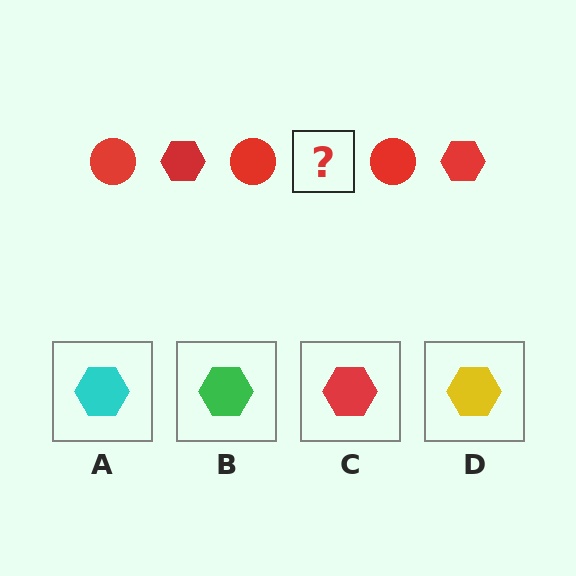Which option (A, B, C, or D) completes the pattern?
C.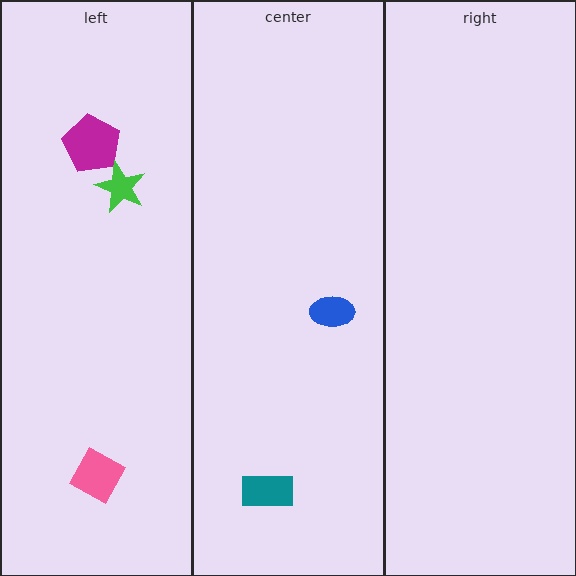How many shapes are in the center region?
2.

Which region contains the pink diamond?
The left region.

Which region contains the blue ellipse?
The center region.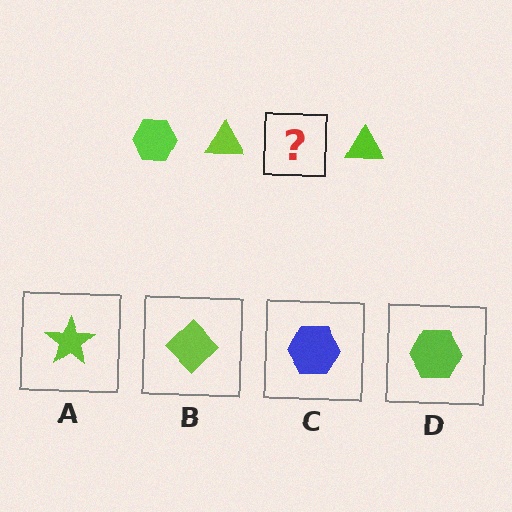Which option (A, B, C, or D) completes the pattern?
D.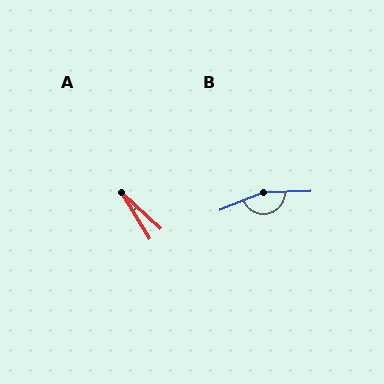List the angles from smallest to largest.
A (15°), B (159°).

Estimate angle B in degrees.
Approximately 159 degrees.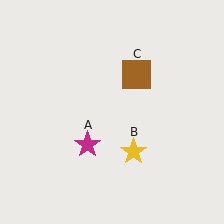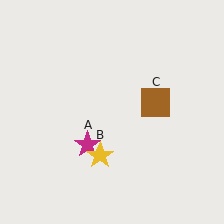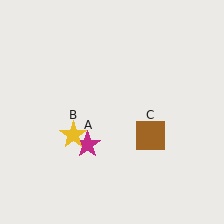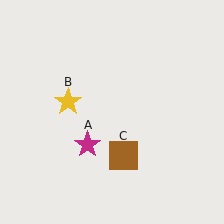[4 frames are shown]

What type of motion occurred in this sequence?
The yellow star (object B), brown square (object C) rotated clockwise around the center of the scene.